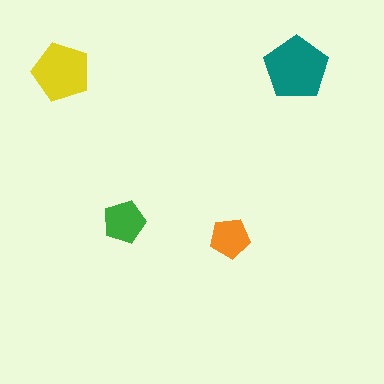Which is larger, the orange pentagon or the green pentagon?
The green one.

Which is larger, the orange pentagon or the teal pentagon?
The teal one.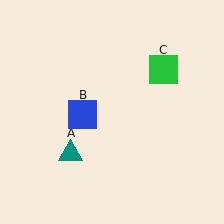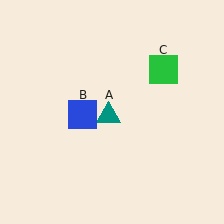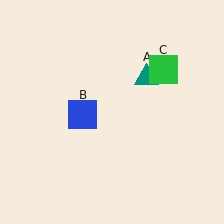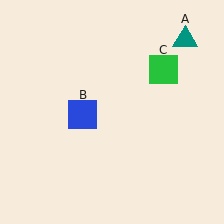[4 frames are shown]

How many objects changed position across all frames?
1 object changed position: teal triangle (object A).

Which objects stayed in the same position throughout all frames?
Blue square (object B) and green square (object C) remained stationary.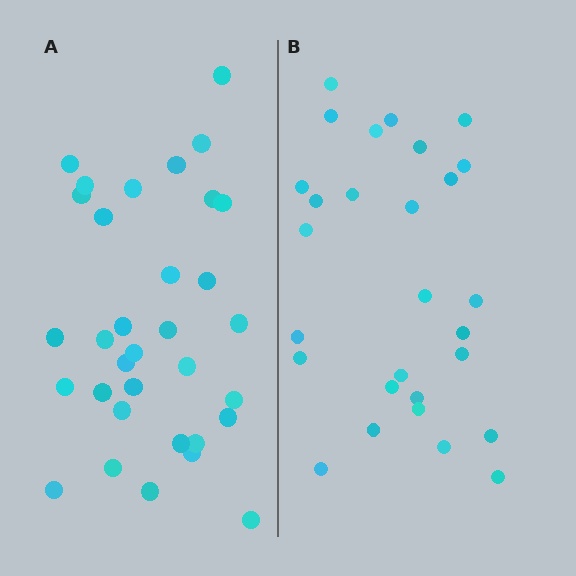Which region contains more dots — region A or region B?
Region A (the left region) has more dots.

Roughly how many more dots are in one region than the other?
Region A has about 5 more dots than region B.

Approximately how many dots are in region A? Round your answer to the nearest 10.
About 30 dots. (The exact count is 33, which rounds to 30.)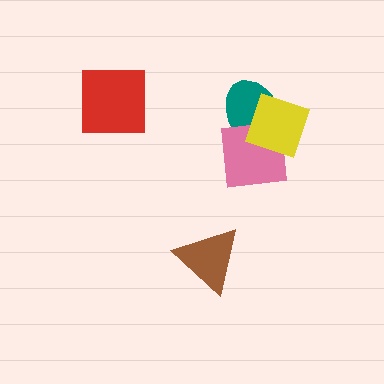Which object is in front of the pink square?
The yellow square is in front of the pink square.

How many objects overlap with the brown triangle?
0 objects overlap with the brown triangle.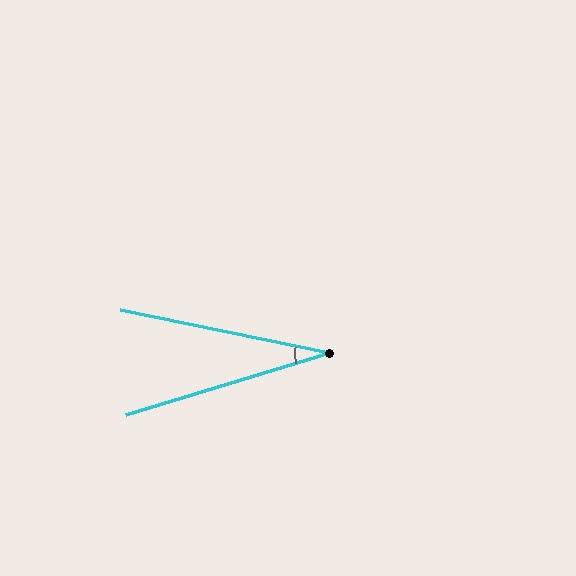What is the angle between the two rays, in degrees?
Approximately 28 degrees.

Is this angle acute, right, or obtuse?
It is acute.